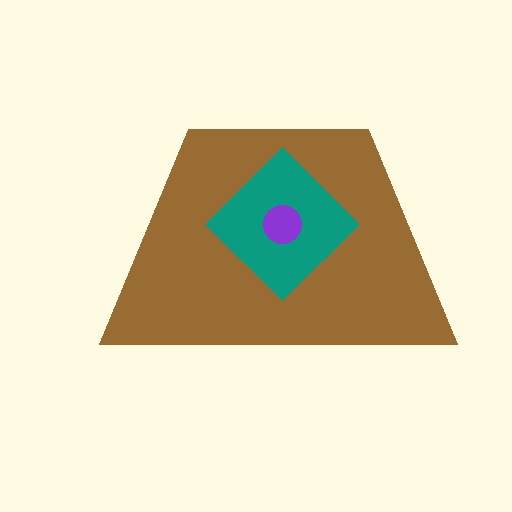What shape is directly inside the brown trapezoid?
The teal diamond.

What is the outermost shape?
The brown trapezoid.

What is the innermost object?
The purple circle.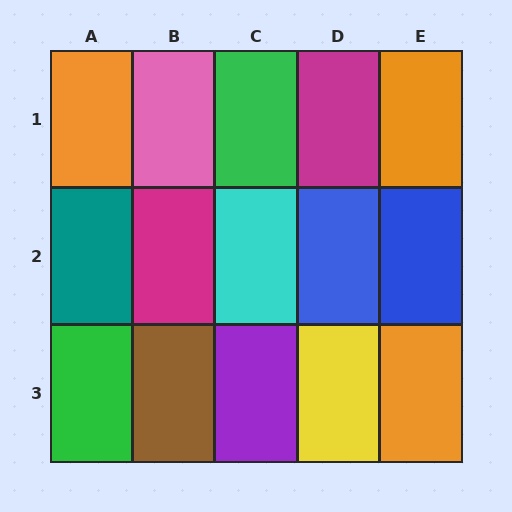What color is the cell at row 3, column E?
Orange.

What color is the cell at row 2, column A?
Teal.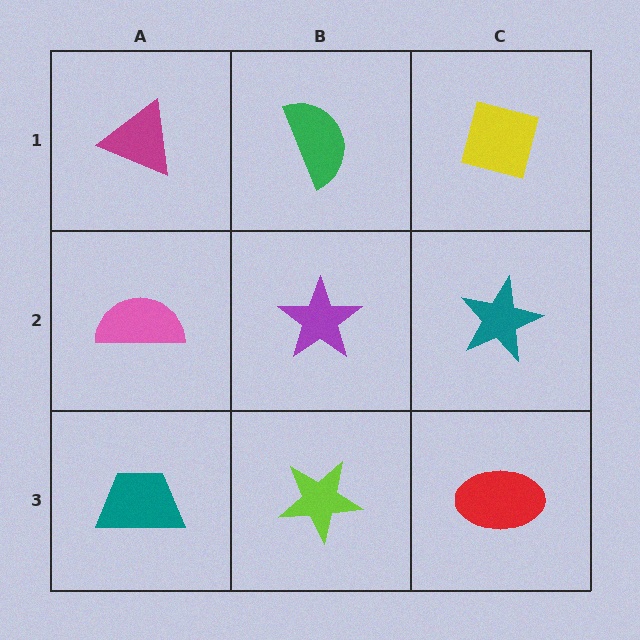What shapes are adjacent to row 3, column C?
A teal star (row 2, column C), a lime star (row 3, column B).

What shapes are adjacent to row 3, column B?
A purple star (row 2, column B), a teal trapezoid (row 3, column A), a red ellipse (row 3, column C).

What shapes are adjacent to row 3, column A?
A pink semicircle (row 2, column A), a lime star (row 3, column B).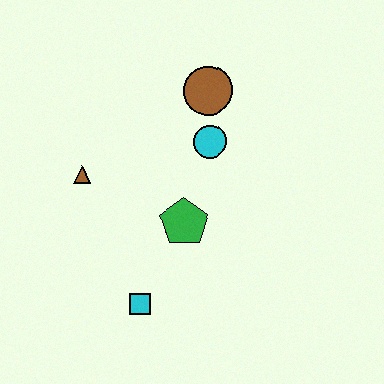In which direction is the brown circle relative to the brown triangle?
The brown circle is to the right of the brown triangle.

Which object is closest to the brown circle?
The cyan circle is closest to the brown circle.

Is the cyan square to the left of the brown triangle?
No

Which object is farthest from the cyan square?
The brown circle is farthest from the cyan square.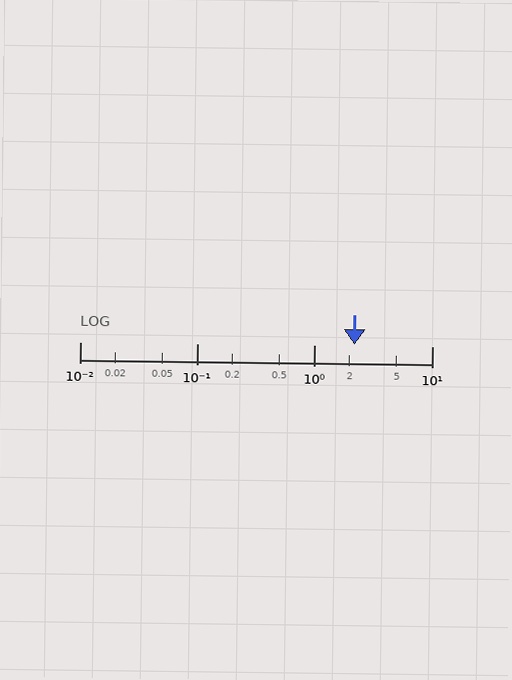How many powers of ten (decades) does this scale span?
The scale spans 3 decades, from 0.01 to 10.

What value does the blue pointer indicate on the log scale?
The pointer indicates approximately 2.2.